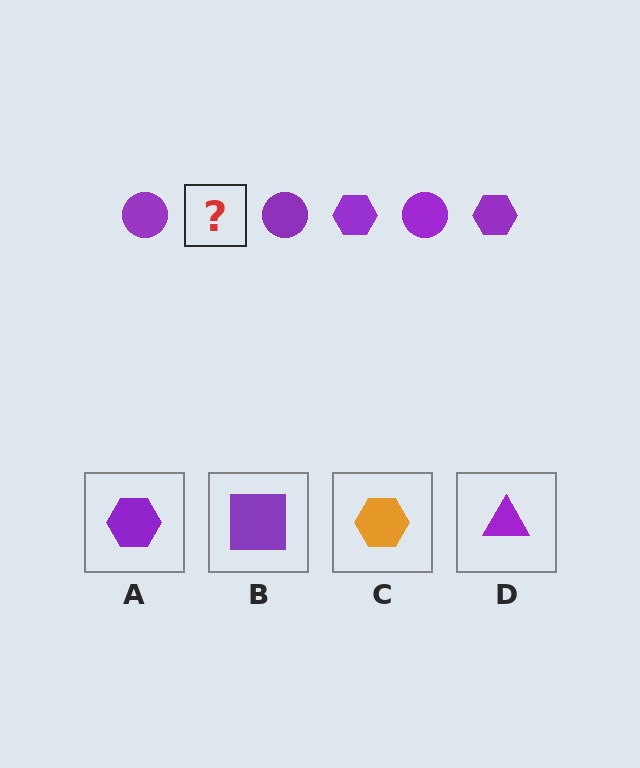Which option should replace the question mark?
Option A.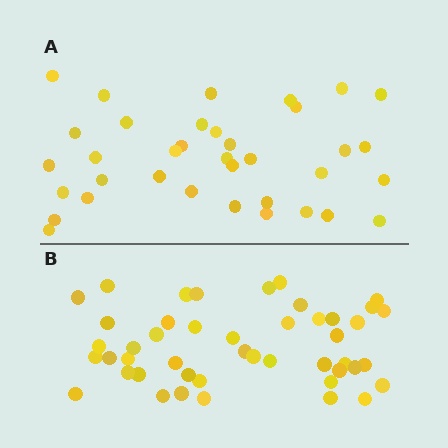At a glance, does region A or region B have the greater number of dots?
Region B (the bottom region) has more dots.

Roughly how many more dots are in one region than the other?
Region B has roughly 10 or so more dots than region A.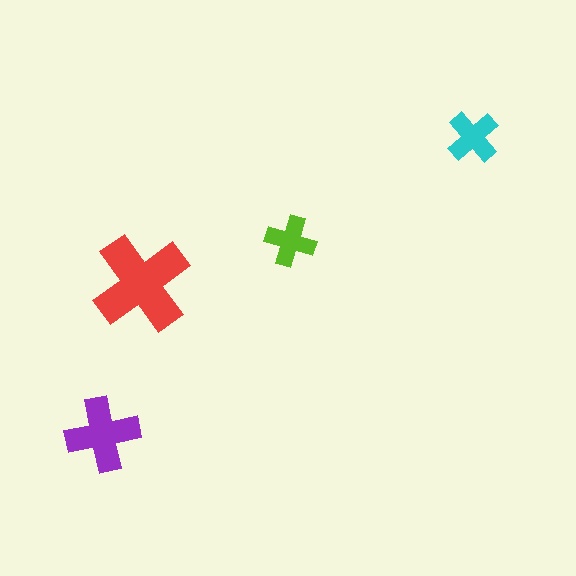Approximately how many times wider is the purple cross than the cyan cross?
About 1.5 times wider.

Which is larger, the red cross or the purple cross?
The red one.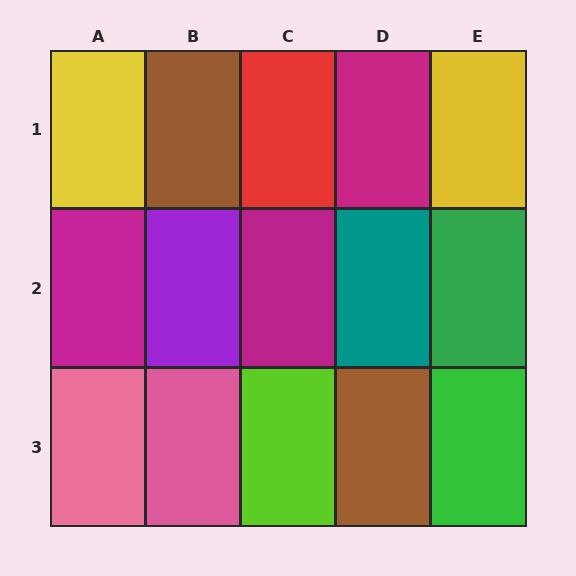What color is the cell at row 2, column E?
Green.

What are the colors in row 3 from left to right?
Pink, pink, lime, brown, green.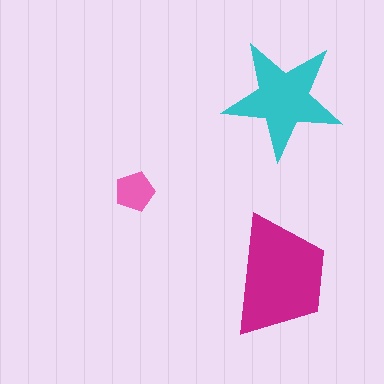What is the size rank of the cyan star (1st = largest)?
2nd.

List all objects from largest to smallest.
The magenta trapezoid, the cyan star, the pink pentagon.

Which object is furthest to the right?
The magenta trapezoid is rightmost.